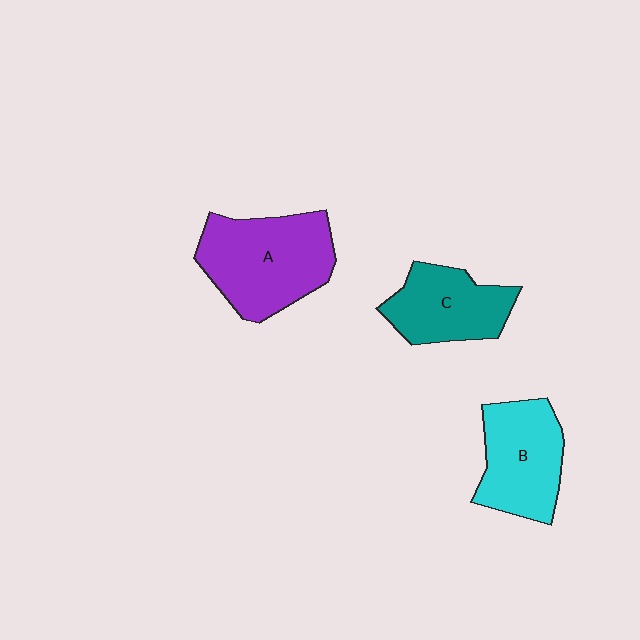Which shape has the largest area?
Shape A (purple).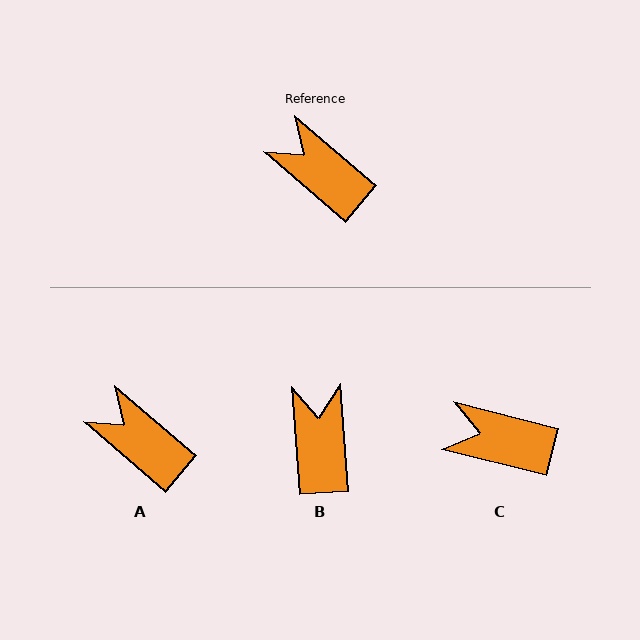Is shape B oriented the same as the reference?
No, it is off by about 45 degrees.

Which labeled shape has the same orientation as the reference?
A.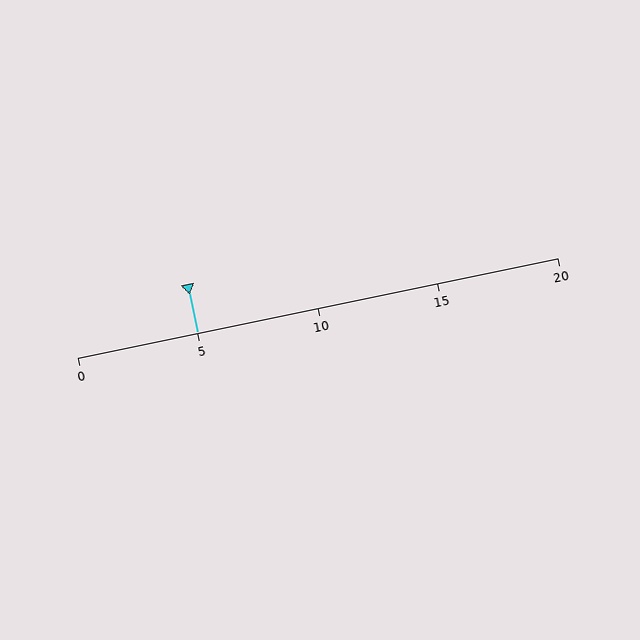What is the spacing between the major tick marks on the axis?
The major ticks are spaced 5 apart.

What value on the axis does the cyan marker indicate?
The marker indicates approximately 5.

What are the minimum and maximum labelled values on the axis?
The axis runs from 0 to 20.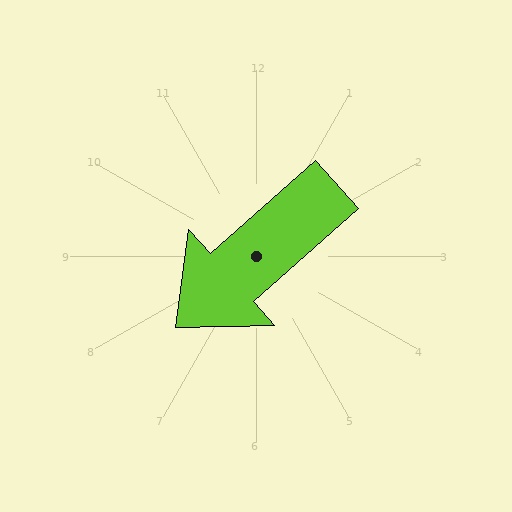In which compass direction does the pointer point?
Southwest.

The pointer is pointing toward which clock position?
Roughly 8 o'clock.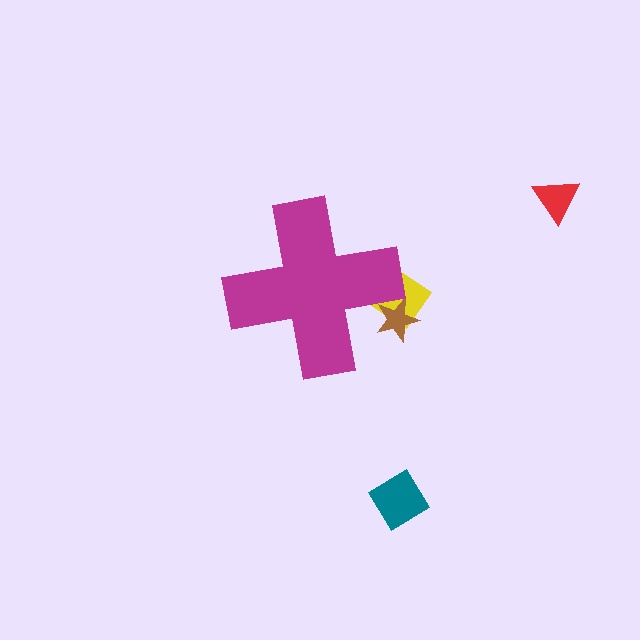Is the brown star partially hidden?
Yes, the brown star is partially hidden behind the magenta cross.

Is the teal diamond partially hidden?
No, the teal diamond is fully visible.